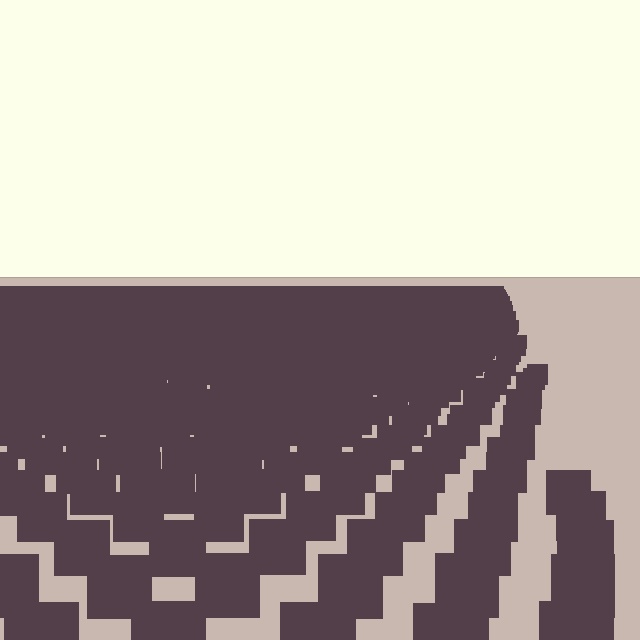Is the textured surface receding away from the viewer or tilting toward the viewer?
The surface is receding away from the viewer. Texture elements get smaller and denser toward the top.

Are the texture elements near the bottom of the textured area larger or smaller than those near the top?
Larger. Near the bottom, elements are closer to the viewer and appear at a bigger on-screen size.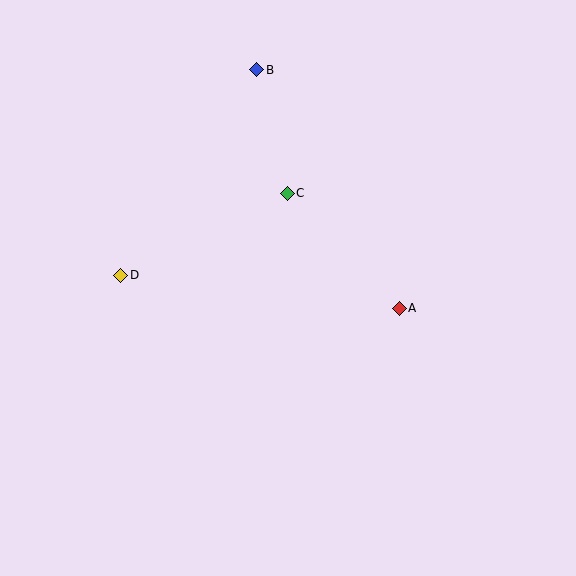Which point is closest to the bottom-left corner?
Point D is closest to the bottom-left corner.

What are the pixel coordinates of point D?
Point D is at (121, 275).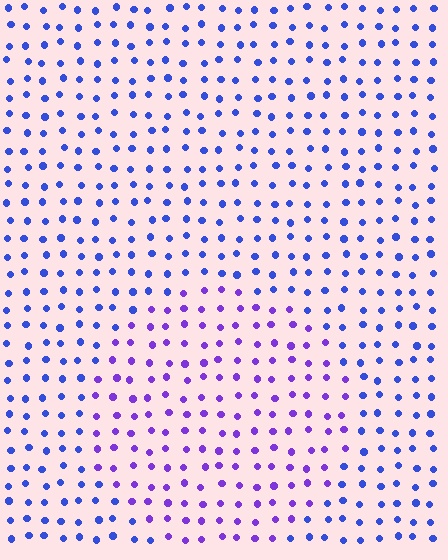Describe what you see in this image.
The image is filled with small blue elements in a uniform arrangement. A circle-shaped region is visible where the elements are tinted to a slightly different hue, forming a subtle color boundary.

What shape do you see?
I see a circle.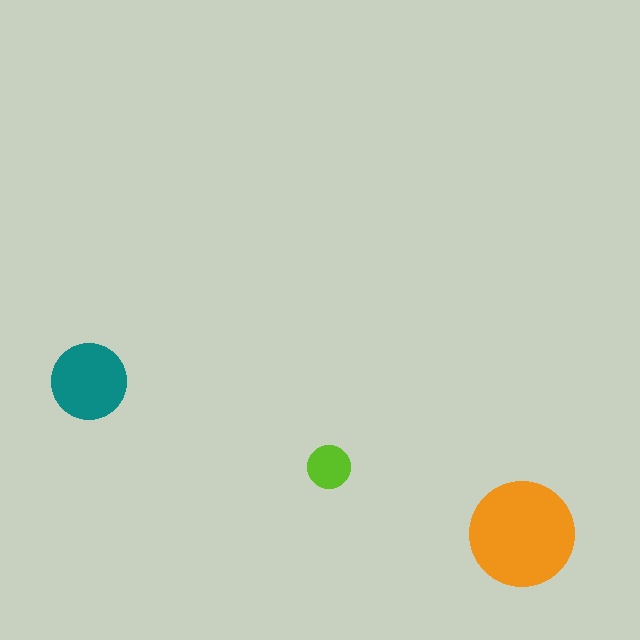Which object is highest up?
The teal circle is topmost.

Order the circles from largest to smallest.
the orange one, the teal one, the lime one.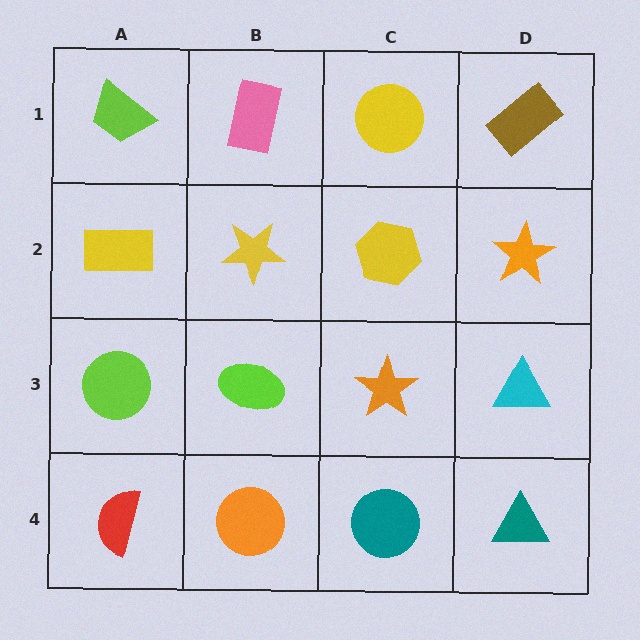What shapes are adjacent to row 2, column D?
A brown rectangle (row 1, column D), a cyan triangle (row 3, column D), a yellow hexagon (row 2, column C).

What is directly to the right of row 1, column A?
A pink rectangle.